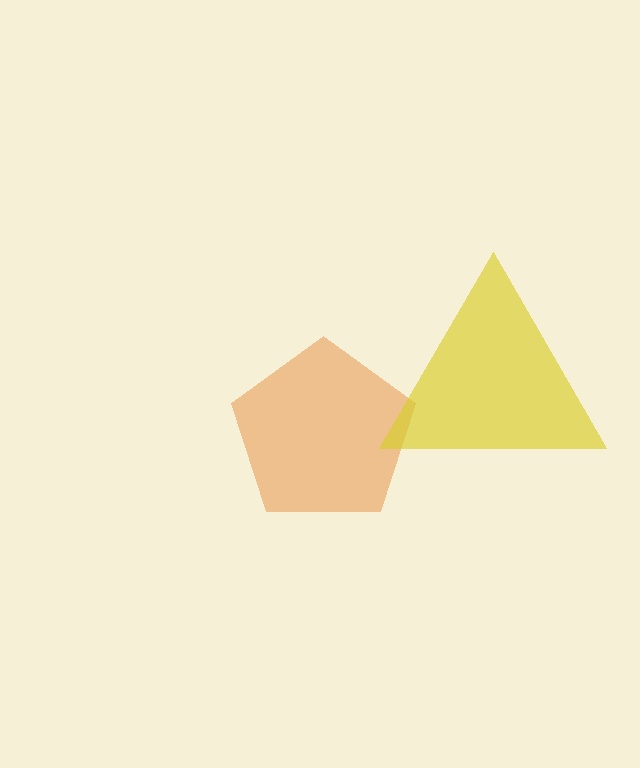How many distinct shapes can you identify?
There are 2 distinct shapes: an orange pentagon, a yellow triangle.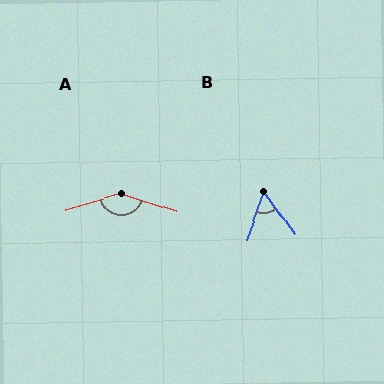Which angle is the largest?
A, at approximately 146 degrees.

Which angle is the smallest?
B, at approximately 55 degrees.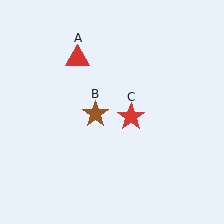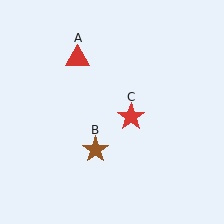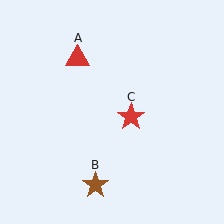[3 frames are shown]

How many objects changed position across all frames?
1 object changed position: brown star (object B).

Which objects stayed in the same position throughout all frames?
Red triangle (object A) and red star (object C) remained stationary.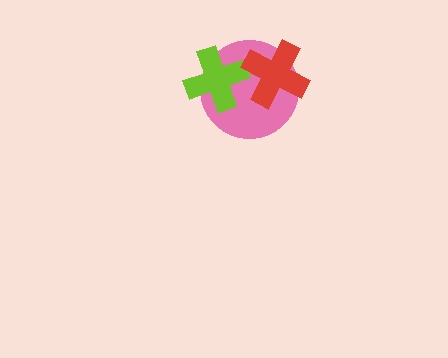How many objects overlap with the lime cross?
2 objects overlap with the lime cross.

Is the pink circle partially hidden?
Yes, it is partially covered by another shape.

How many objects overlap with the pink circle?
2 objects overlap with the pink circle.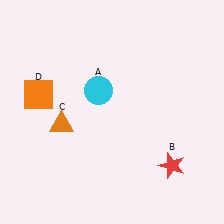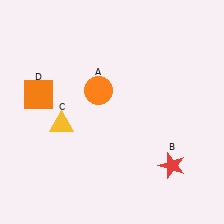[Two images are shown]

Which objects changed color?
A changed from cyan to orange. C changed from orange to yellow.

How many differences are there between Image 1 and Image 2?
There are 2 differences between the two images.